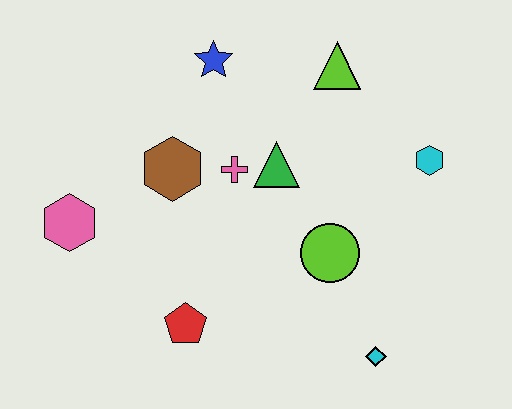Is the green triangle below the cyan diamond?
No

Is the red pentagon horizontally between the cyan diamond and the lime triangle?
No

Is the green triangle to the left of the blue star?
No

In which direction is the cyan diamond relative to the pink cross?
The cyan diamond is below the pink cross.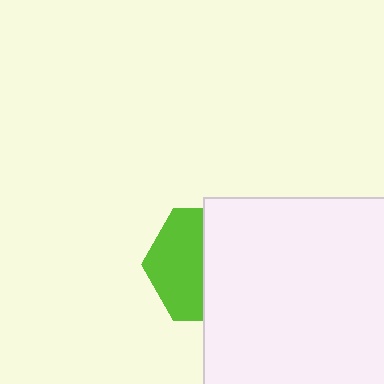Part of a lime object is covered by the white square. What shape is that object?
It is a hexagon.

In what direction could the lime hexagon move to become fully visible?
The lime hexagon could move left. That would shift it out from behind the white square entirely.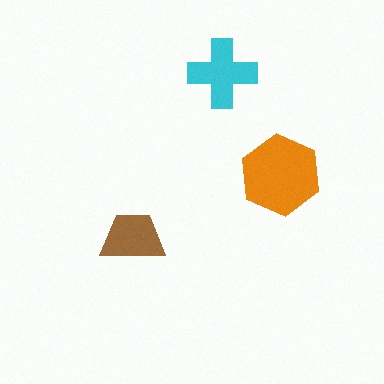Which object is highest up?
The cyan cross is topmost.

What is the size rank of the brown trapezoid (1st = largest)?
3rd.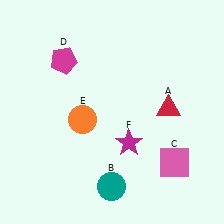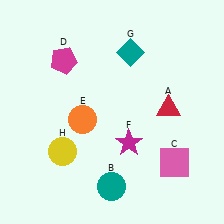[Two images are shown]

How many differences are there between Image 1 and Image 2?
There are 2 differences between the two images.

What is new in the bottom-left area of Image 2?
A yellow circle (H) was added in the bottom-left area of Image 2.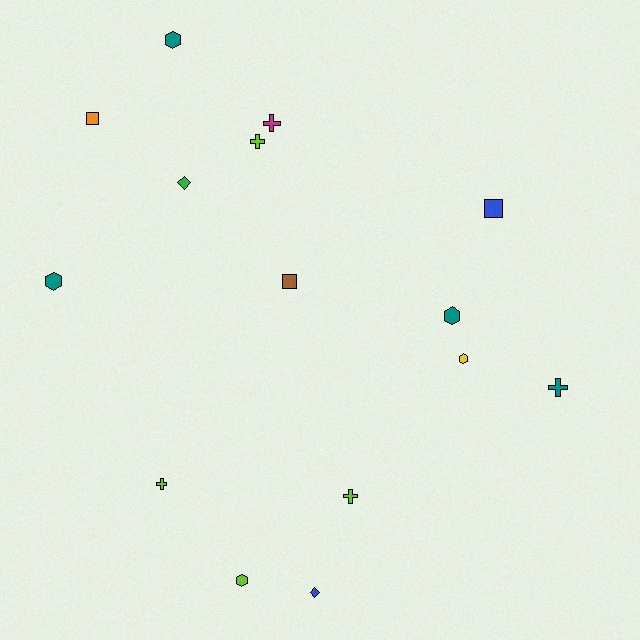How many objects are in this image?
There are 15 objects.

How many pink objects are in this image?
There are no pink objects.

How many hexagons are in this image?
There are 5 hexagons.